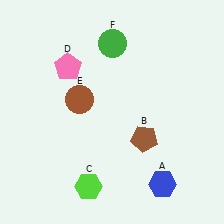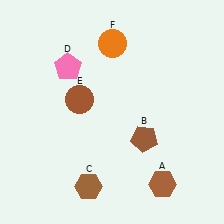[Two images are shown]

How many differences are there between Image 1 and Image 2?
There are 3 differences between the two images.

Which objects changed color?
A changed from blue to brown. C changed from lime to brown. F changed from green to orange.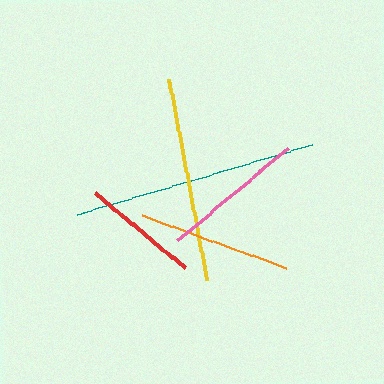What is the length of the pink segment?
The pink segment is approximately 144 pixels long.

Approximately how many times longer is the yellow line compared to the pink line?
The yellow line is approximately 1.4 times the length of the pink line.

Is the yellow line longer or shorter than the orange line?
The yellow line is longer than the orange line.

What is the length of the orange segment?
The orange segment is approximately 153 pixels long.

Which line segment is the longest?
The teal line is the longest at approximately 245 pixels.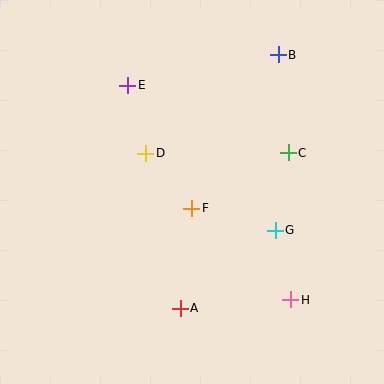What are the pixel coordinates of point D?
Point D is at (146, 153).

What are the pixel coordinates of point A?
Point A is at (180, 308).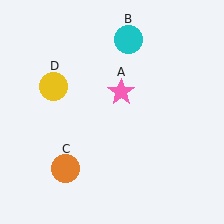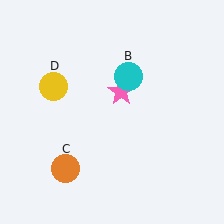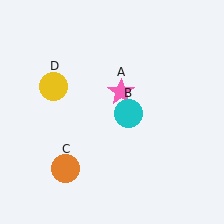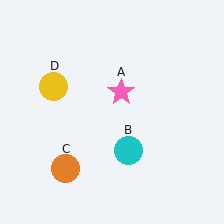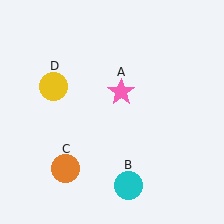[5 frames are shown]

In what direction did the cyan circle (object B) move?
The cyan circle (object B) moved down.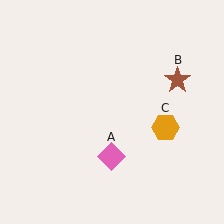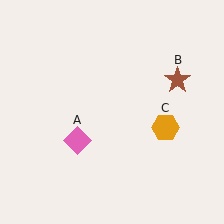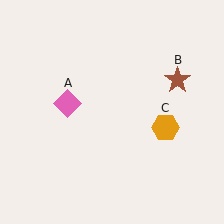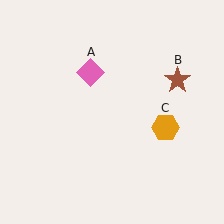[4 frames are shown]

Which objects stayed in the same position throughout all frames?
Brown star (object B) and orange hexagon (object C) remained stationary.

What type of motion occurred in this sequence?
The pink diamond (object A) rotated clockwise around the center of the scene.